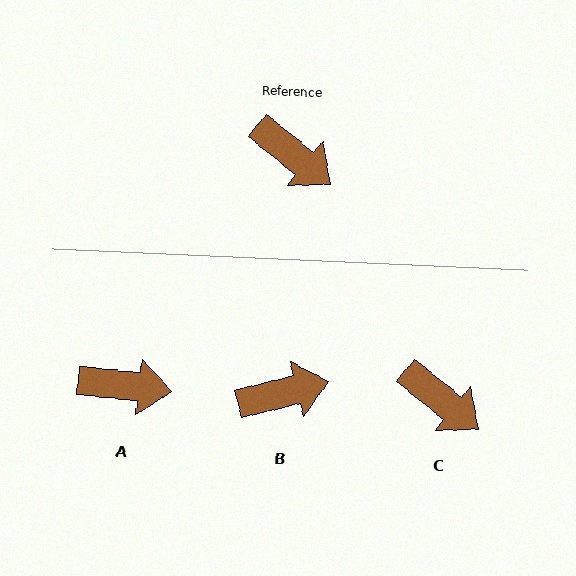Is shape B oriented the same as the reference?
No, it is off by about 54 degrees.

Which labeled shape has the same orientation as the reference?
C.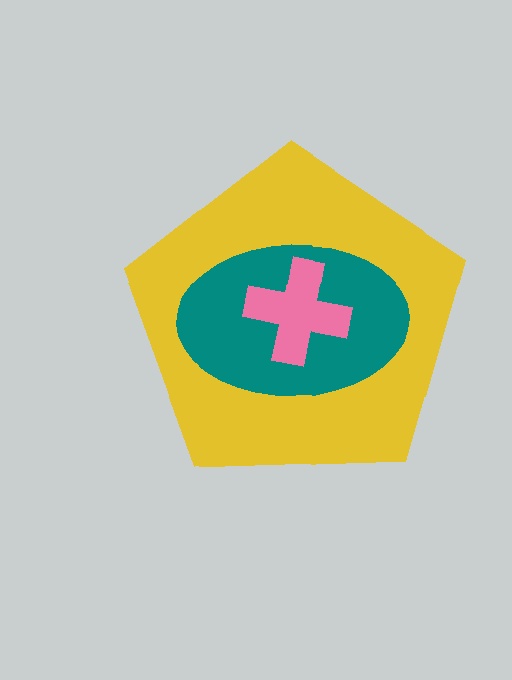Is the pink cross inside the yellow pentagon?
Yes.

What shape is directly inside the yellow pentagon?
The teal ellipse.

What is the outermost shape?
The yellow pentagon.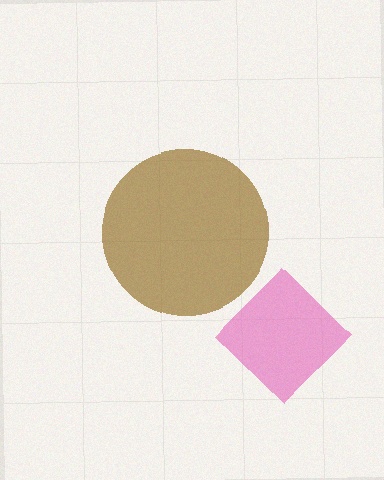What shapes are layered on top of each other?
The layered shapes are: a pink diamond, a brown circle.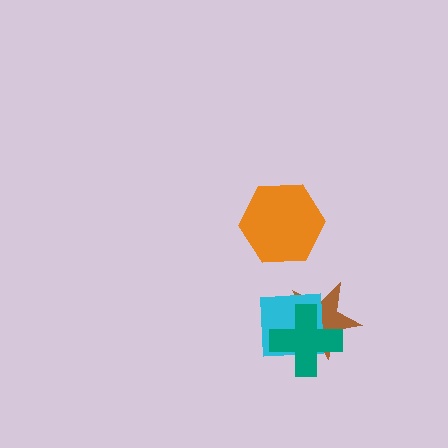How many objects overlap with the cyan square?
2 objects overlap with the cyan square.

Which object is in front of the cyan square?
The teal cross is in front of the cyan square.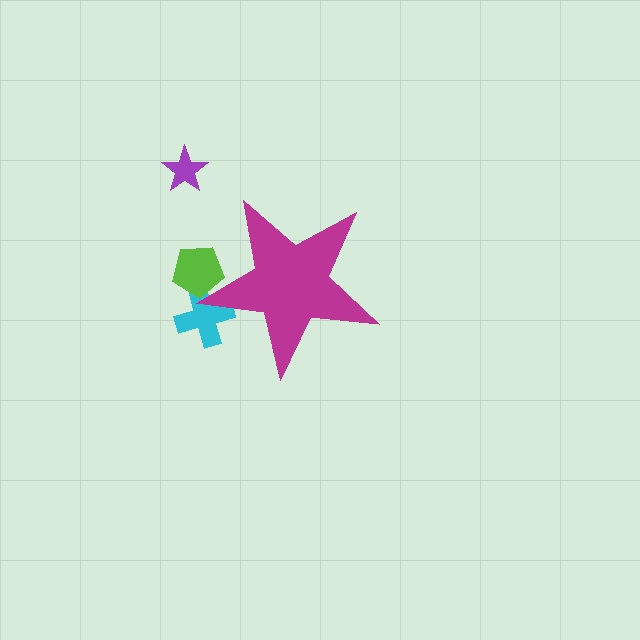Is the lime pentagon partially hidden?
Yes, the lime pentagon is partially hidden behind the magenta star.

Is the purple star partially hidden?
No, the purple star is fully visible.